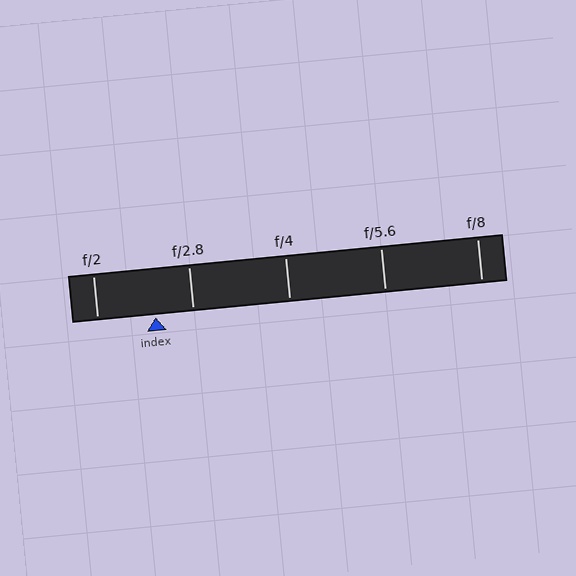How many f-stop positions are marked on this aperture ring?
There are 5 f-stop positions marked.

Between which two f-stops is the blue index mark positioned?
The index mark is between f/2 and f/2.8.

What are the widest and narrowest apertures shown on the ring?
The widest aperture shown is f/2 and the narrowest is f/8.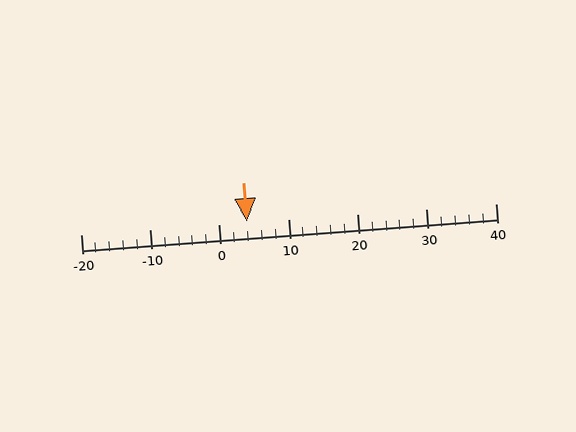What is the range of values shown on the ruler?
The ruler shows values from -20 to 40.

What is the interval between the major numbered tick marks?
The major tick marks are spaced 10 units apart.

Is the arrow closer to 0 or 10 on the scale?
The arrow is closer to 0.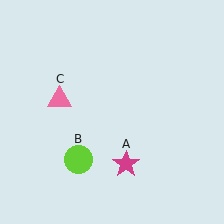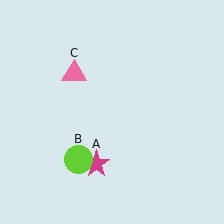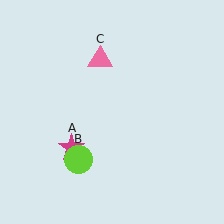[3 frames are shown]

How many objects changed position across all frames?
2 objects changed position: magenta star (object A), pink triangle (object C).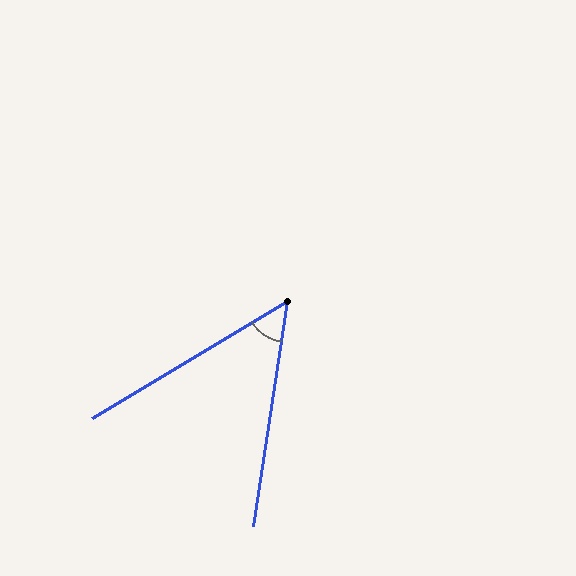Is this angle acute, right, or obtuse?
It is acute.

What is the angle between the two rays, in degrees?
Approximately 50 degrees.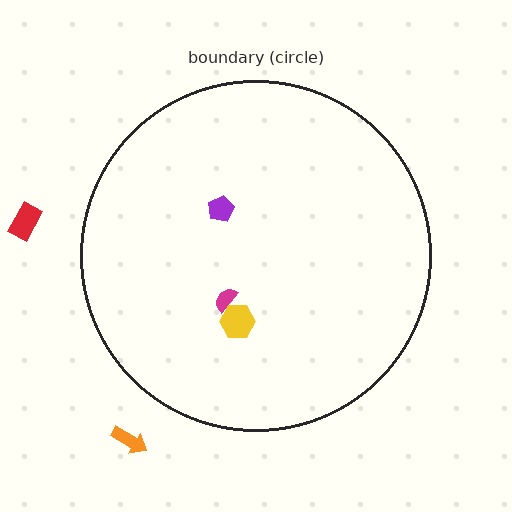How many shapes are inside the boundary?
3 inside, 2 outside.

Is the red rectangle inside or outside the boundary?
Outside.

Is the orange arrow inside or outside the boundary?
Outside.